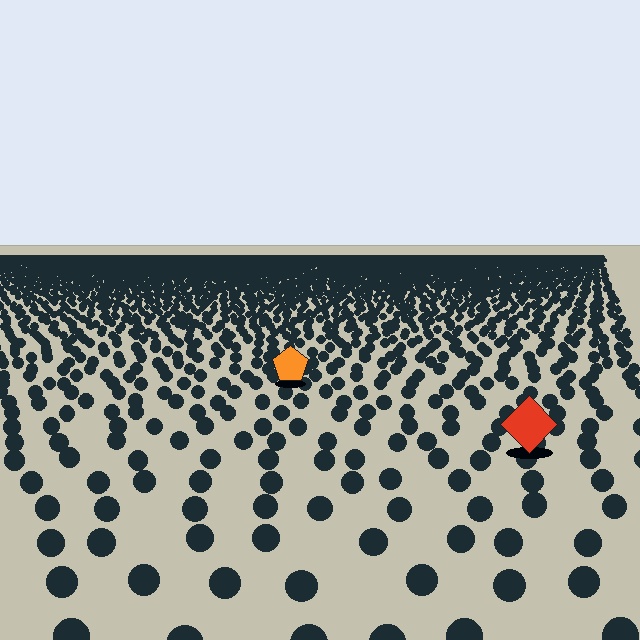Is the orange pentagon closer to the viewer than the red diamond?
No. The red diamond is closer — you can tell from the texture gradient: the ground texture is coarser near it.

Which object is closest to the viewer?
The red diamond is closest. The texture marks near it are larger and more spread out.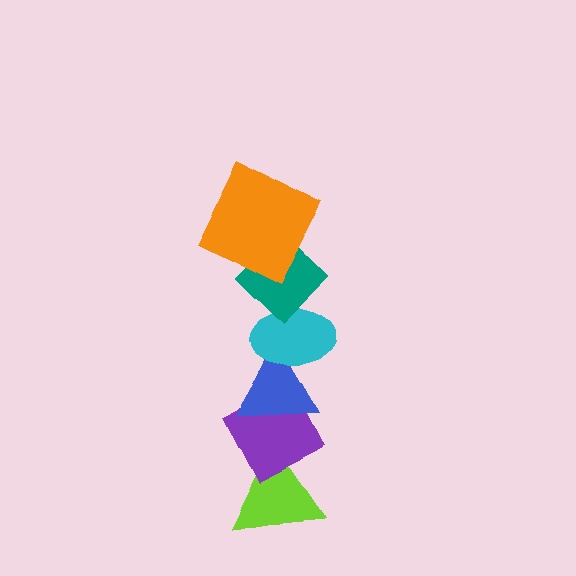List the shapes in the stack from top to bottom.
From top to bottom: the orange square, the teal diamond, the cyan ellipse, the blue triangle, the purple diamond, the lime triangle.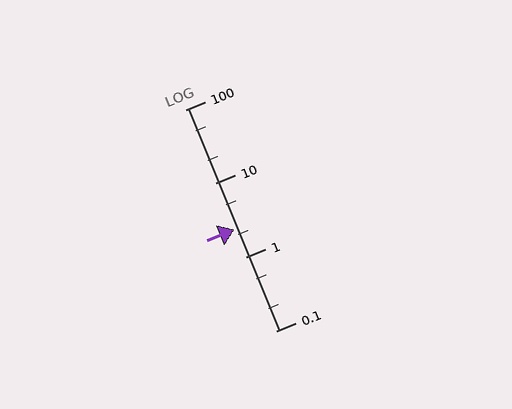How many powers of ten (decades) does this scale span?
The scale spans 3 decades, from 0.1 to 100.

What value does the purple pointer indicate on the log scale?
The pointer indicates approximately 2.4.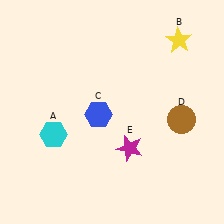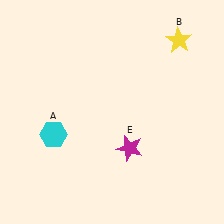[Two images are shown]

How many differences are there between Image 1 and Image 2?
There are 2 differences between the two images.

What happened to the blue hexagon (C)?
The blue hexagon (C) was removed in Image 2. It was in the bottom-left area of Image 1.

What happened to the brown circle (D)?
The brown circle (D) was removed in Image 2. It was in the bottom-right area of Image 1.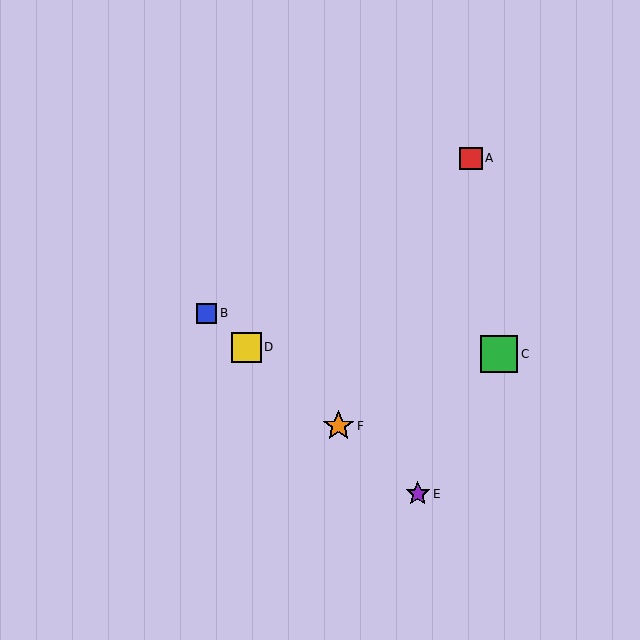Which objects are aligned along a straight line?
Objects B, D, E, F are aligned along a straight line.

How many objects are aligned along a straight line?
4 objects (B, D, E, F) are aligned along a straight line.